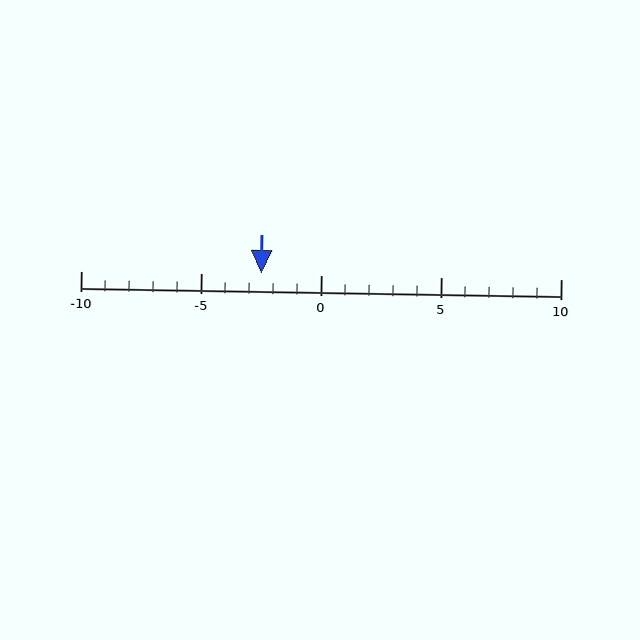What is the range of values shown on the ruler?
The ruler shows values from -10 to 10.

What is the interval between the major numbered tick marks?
The major tick marks are spaced 5 units apart.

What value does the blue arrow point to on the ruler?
The blue arrow points to approximately -2.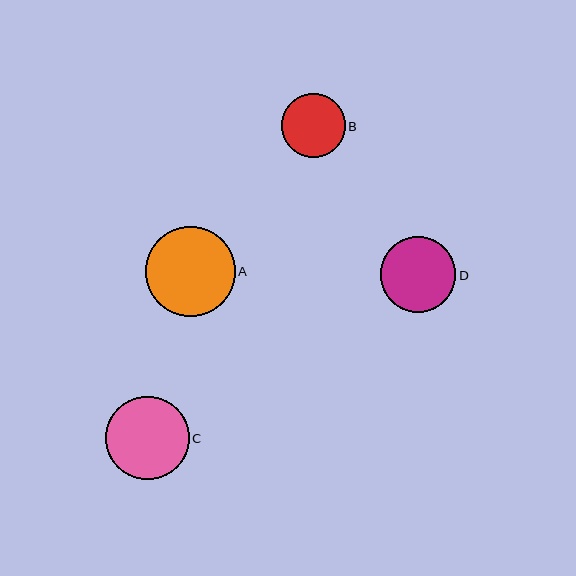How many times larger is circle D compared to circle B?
Circle D is approximately 1.2 times the size of circle B.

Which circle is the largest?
Circle A is the largest with a size of approximately 89 pixels.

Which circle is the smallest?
Circle B is the smallest with a size of approximately 64 pixels.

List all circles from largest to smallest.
From largest to smallest: A, C, D, B.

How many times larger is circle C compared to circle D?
Circle C is approximately 1.1 times the size of circle D.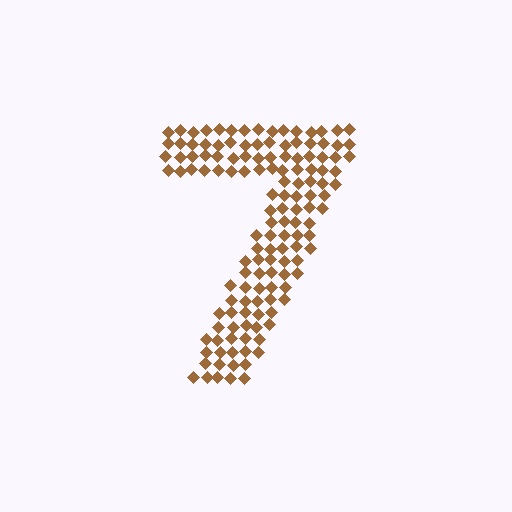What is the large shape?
The large shape is the digit 7.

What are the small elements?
The small elements are diamonds.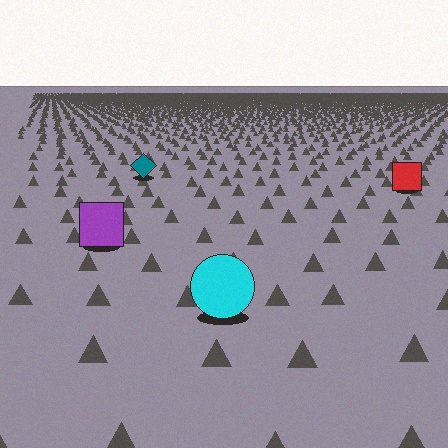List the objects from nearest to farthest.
From nearest to farthest: the cyan circle, the purple square, the red square, the teal diamond.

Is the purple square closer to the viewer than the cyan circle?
No. The cyan circle is closer — you can tell from the texture gradient: the ground texture is coarser near it.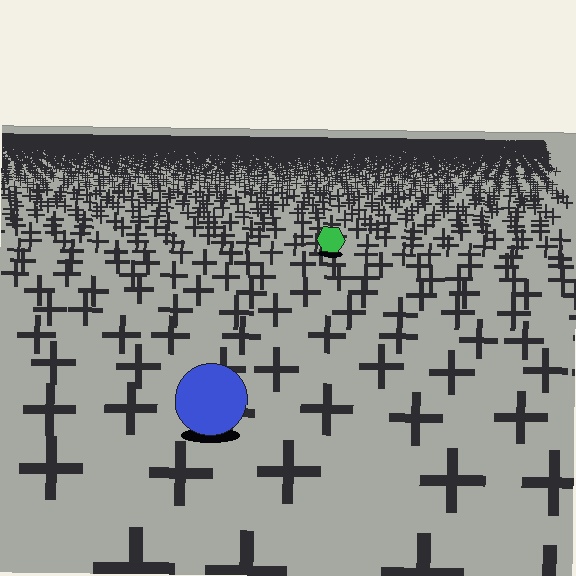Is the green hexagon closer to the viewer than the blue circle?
No. The blue circle is closer — you can tell from the texture gradient: the ground texture is coarser near it.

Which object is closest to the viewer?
The blue circle is closest. The texture marks near it are larger and more spread out.